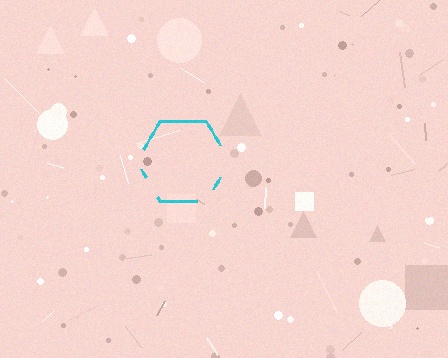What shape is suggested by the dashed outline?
The dashed outline suggests a hexagon.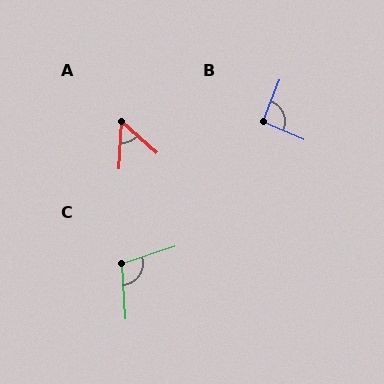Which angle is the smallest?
A, at approximately 52 degrees.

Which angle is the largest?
C, at approximately 105 degrees.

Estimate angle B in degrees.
Approximately 92 degrees.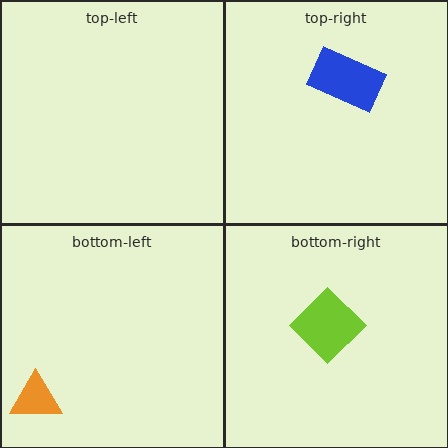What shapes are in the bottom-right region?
The lime diamond.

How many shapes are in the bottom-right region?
1.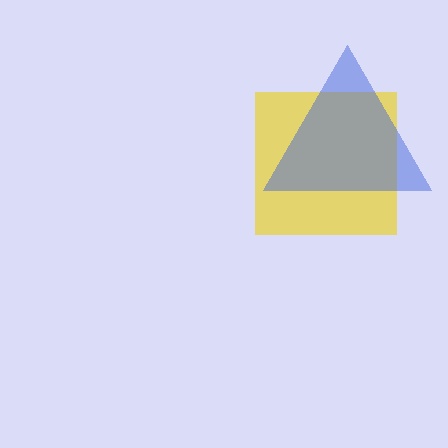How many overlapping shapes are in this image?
There are 2 overlapping shapes in the image.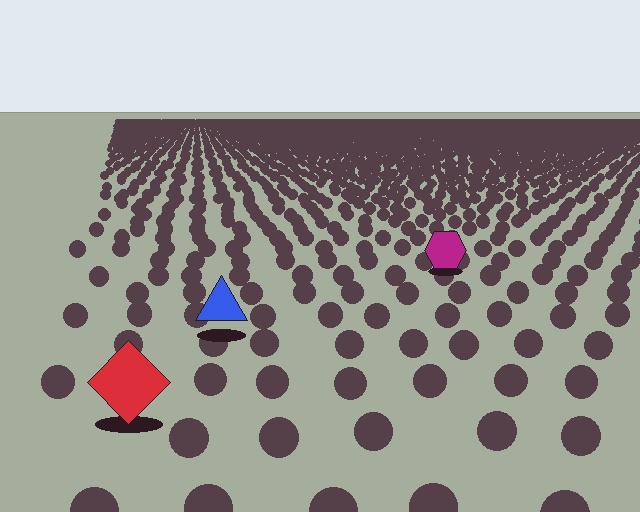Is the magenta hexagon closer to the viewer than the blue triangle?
No. The blue triangle is closer — you can tell from the texture gradient: the ground texture is coarser near it.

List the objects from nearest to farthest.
From nearest to farthest: the red diamond, the blue triangle, the magenta hexagon.